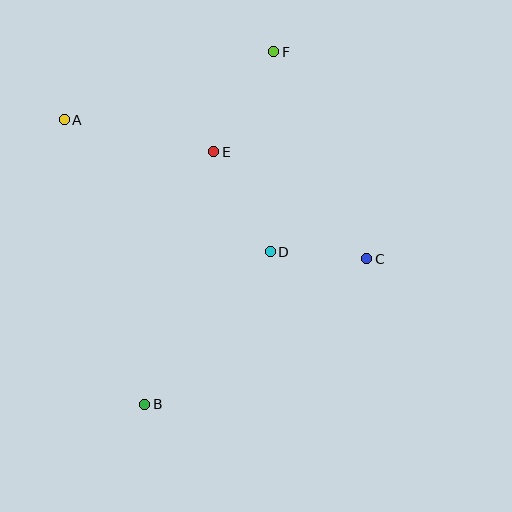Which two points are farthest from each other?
Points B and F are farthest from each other.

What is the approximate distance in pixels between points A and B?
The distance between A and B is approximately 296 pixels.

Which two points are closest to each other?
Points C and D are closest to each other.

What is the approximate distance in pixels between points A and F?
The distance between A and F is approximately 221 pixels.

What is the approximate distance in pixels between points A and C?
The distance between A and C is approximately 333 pixels.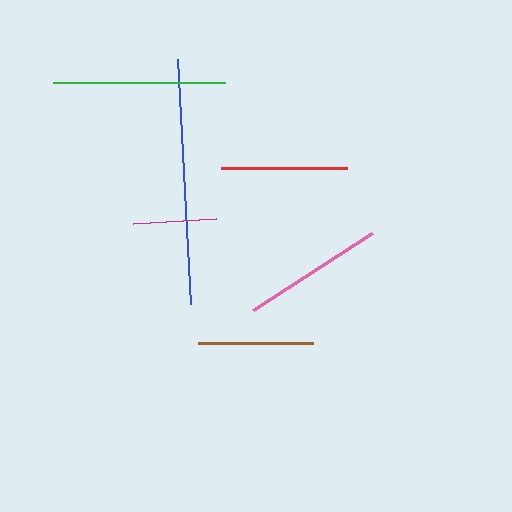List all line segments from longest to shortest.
From longest to shortest: blue, green, pink, red, brown, magenta.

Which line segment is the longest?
The blue line is the longest at approximately 245 pixels.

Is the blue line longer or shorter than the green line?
The blue line is longer than the green line.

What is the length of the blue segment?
The blue segment is approximately 245 pixels long.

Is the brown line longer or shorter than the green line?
The green line is longer than the brown line.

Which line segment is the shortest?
The magenta line is the shortest at approximately 83 pixels.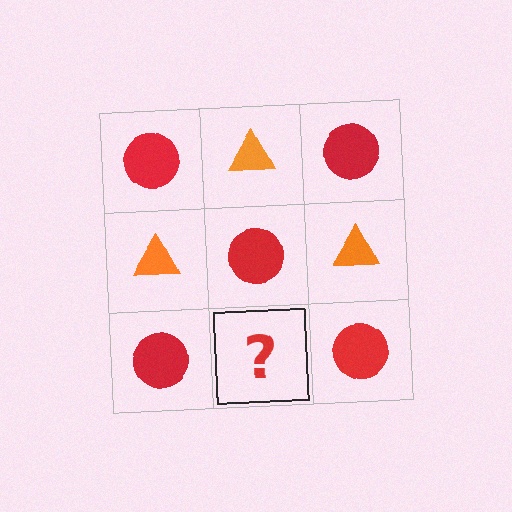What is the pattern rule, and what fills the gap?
The rule is that it alternates red circle and orange triangle in a checkerboard pattern. The gap should be filled with an orange triangle.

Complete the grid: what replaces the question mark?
The question mark should be replaced with an orange triangle.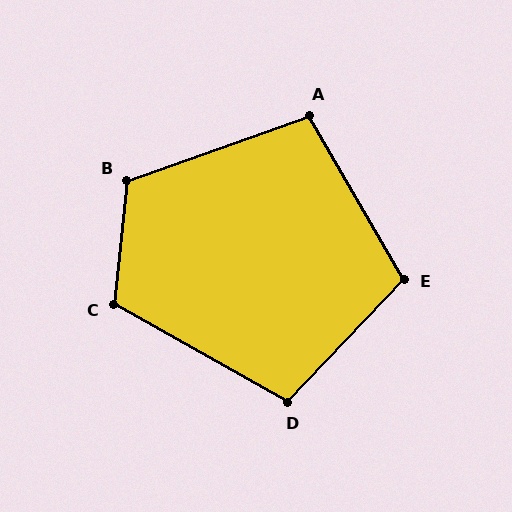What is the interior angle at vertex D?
Approximately 104 degrees (obtuse).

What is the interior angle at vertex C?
Approximately 114 degrees (obtuse).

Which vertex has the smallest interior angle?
A, at approximately 101 degrees.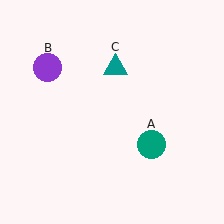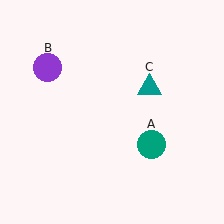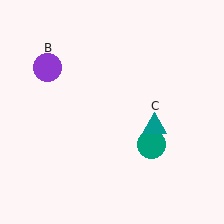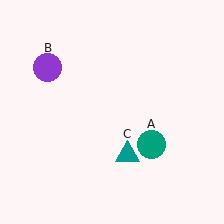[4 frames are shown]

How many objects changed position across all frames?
1 object changed position: teal triangle (object C).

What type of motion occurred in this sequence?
The teal triangle (object C) rotated clockwise around the center of the scene.